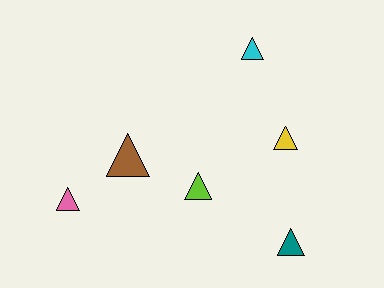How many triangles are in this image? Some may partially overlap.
There are 6 triangles.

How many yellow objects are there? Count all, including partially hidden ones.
There is 1 yellow object.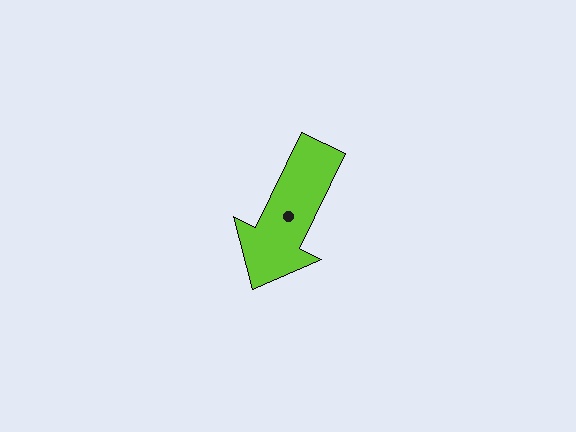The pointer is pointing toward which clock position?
Roughly 7 o'clock.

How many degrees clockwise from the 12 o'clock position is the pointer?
Approximately 206 degrees.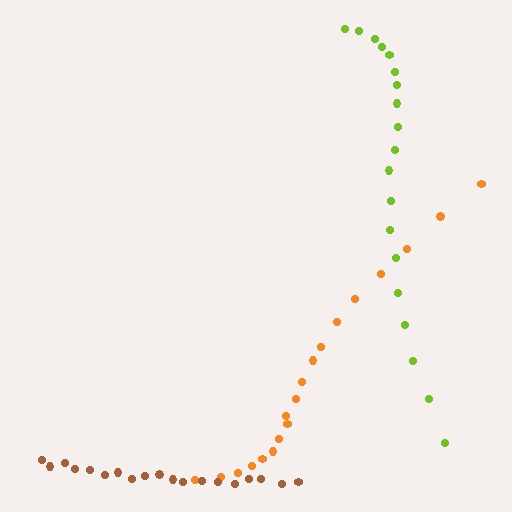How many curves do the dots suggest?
There are 3 distinct paths.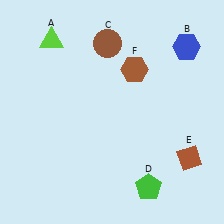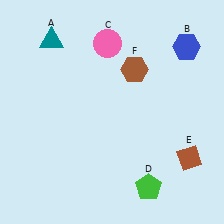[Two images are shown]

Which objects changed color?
A changed from lime to teal. C changed from brown to pink.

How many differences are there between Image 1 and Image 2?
There are 2 differences between the two images.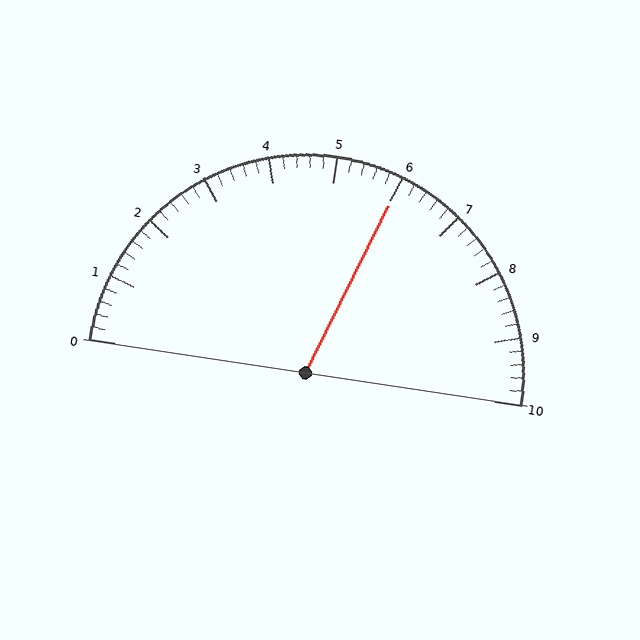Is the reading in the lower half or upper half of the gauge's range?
The reading is in the upper half of the range (0 to 10).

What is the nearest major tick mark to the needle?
The nearest major tick mark is 6.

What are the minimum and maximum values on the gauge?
The gauge ranges from 0 to 10.